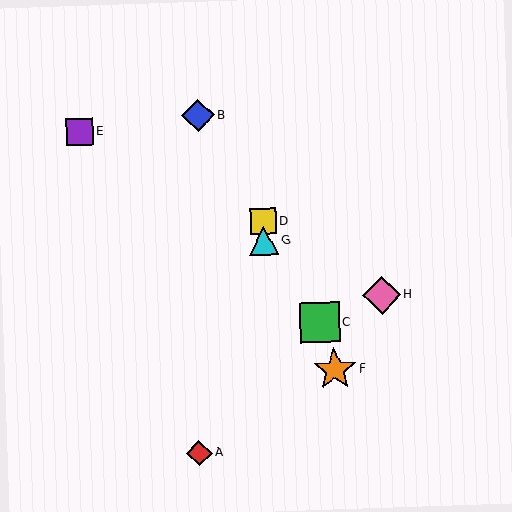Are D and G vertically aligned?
Yes, both are at x≈263.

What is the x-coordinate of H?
Object H is at x≈382.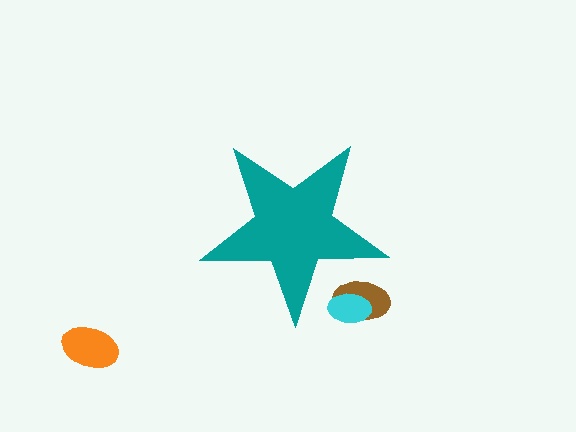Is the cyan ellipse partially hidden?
Yes, the cyan ellipse is partially hidden behind the teal star.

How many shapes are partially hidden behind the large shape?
2 shapes are partially hidden.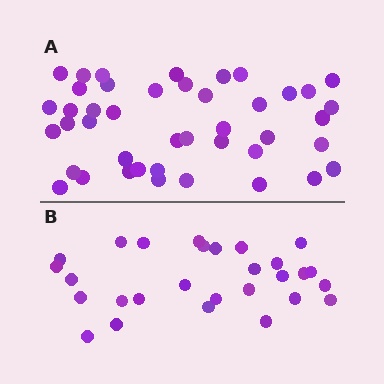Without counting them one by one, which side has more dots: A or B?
Region A (the top region) has more dots.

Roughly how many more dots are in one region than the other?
Region A has approximately 15 more dots than region B.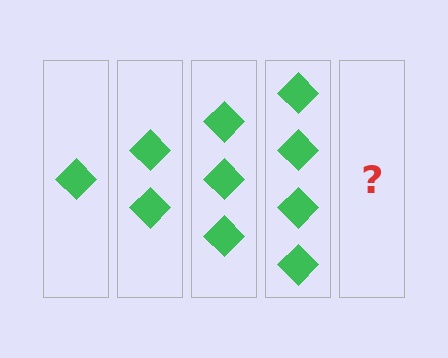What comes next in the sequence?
The next element should be 5 diamonds.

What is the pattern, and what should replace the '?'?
The pattern is that each step adds one more diamond. The '?' should be 5 diamonds.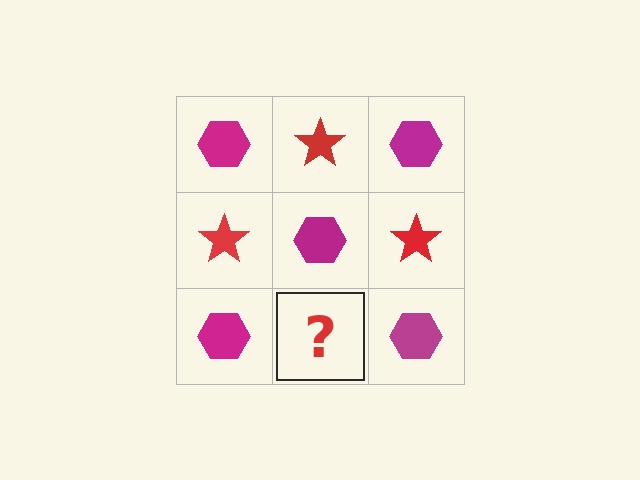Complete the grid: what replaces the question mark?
The question mark should be replaced with a red star.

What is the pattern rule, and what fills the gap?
The rule is that it alternates magenta hexagon and red star in a checkerboard pattern. The gap should be filled with a red star.